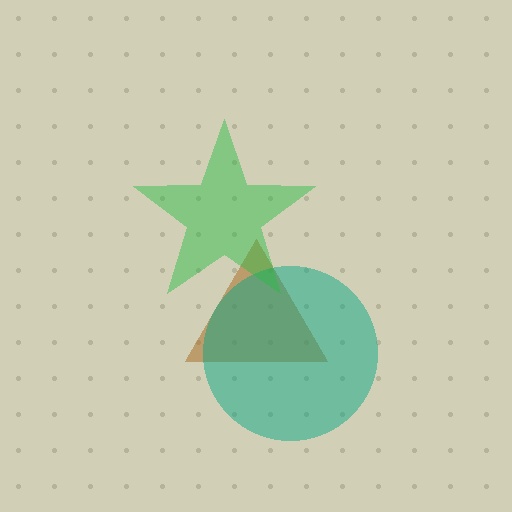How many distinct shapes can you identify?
There are 3 distinct shapes: a brown triangle, a teal circle, a green star.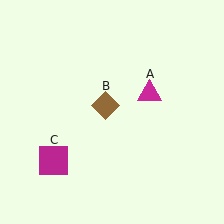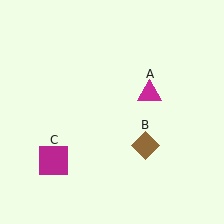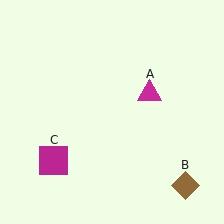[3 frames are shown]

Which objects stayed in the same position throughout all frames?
Magenta triangle (object A) and magenta square (object C) remained stationary.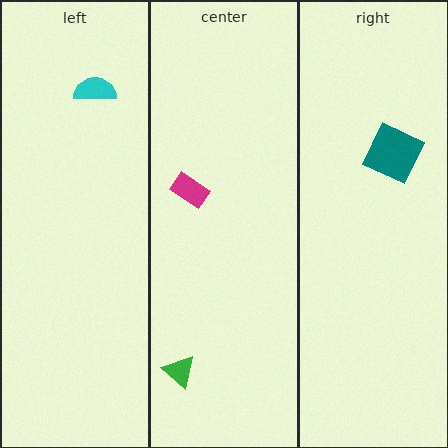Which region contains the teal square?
The right region.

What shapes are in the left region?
The cyan semicircle.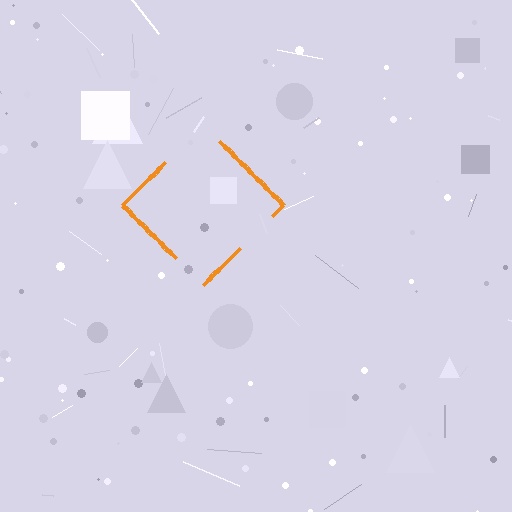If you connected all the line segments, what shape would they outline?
They would outline a diamond.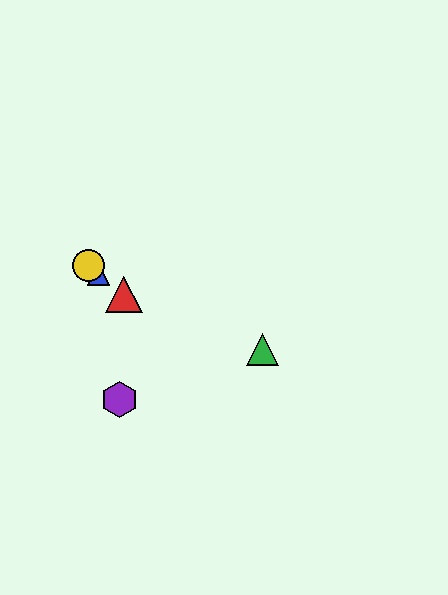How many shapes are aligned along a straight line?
3 shapes (the red triangle, the blue triangle, the yellow circle) are aligned along a straight line.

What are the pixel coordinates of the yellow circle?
The yellow circle is at (88, 266).